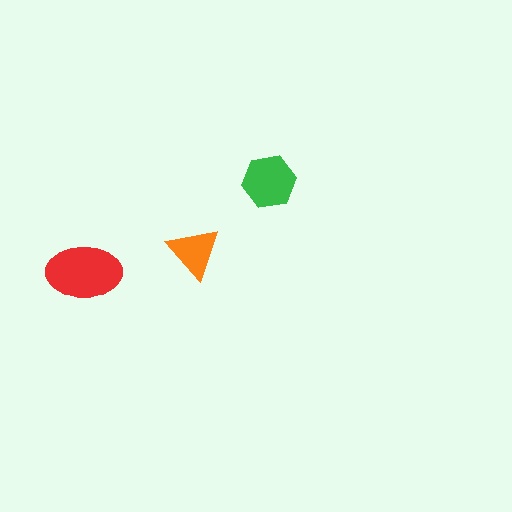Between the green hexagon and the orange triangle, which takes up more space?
The green hexagon.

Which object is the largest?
The red ellipse.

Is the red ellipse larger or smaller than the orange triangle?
Larger.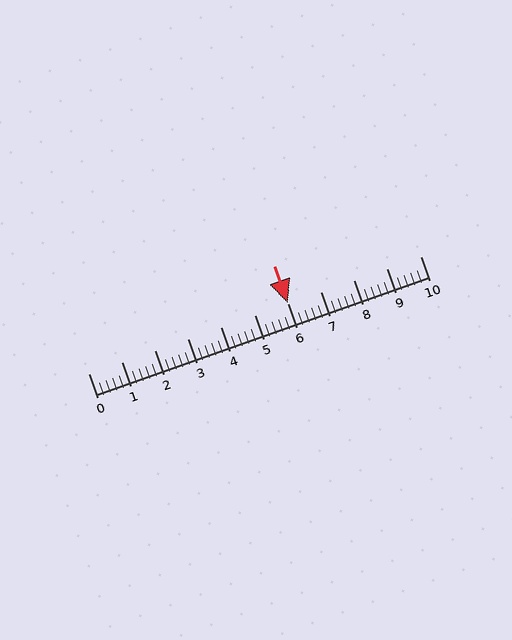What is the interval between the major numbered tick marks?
The major tick marks are spaced 1 units apart.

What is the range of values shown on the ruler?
The ruler shows values from 0 to 10.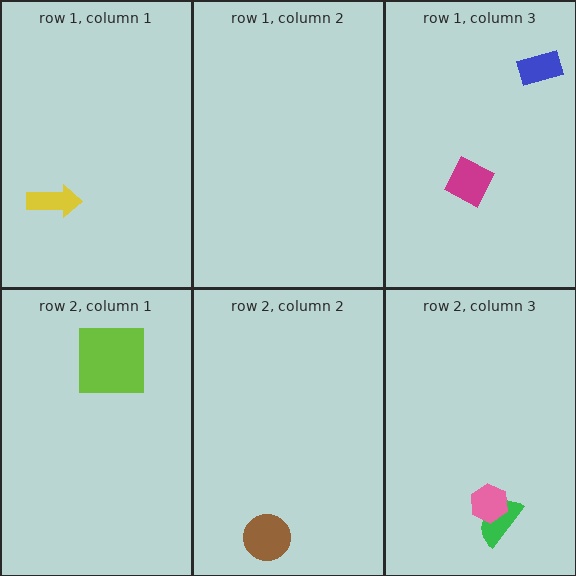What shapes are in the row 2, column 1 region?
The lime square.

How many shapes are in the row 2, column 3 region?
2.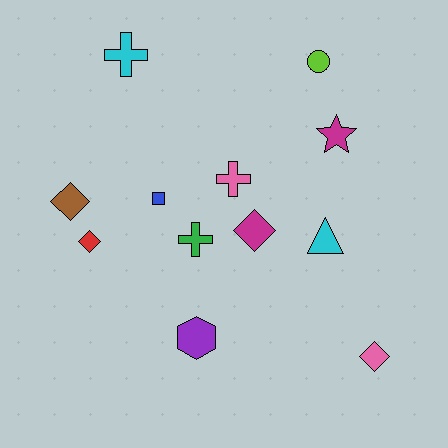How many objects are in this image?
There are 12 objects.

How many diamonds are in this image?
There are 4 diamonds.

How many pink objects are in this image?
There are 2 pink objects.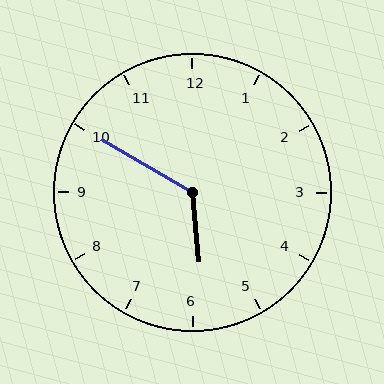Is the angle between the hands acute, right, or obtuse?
It is obtuse.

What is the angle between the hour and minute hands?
Approximately 125 degrees.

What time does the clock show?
5:50.